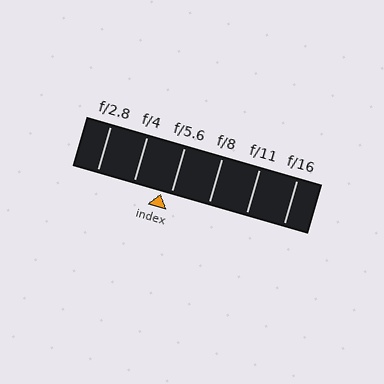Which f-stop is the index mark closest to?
The index mark is closest to f/5.6.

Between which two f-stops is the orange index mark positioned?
The index mark is between f/4 and f/5.6.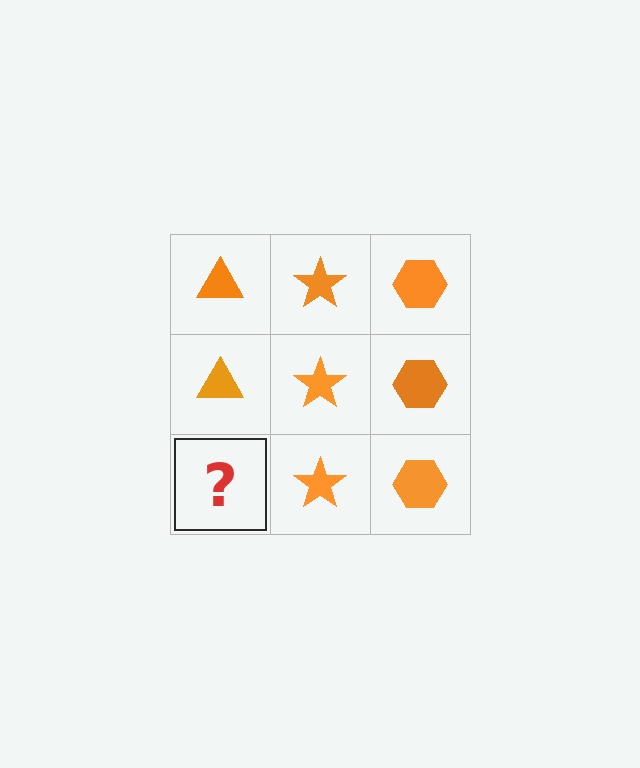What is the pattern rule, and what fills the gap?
The rule is that each column has a consistent shape. The gap should be filled with an orange triangle.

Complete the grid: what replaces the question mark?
The question mark should be replaced with an orange triangle.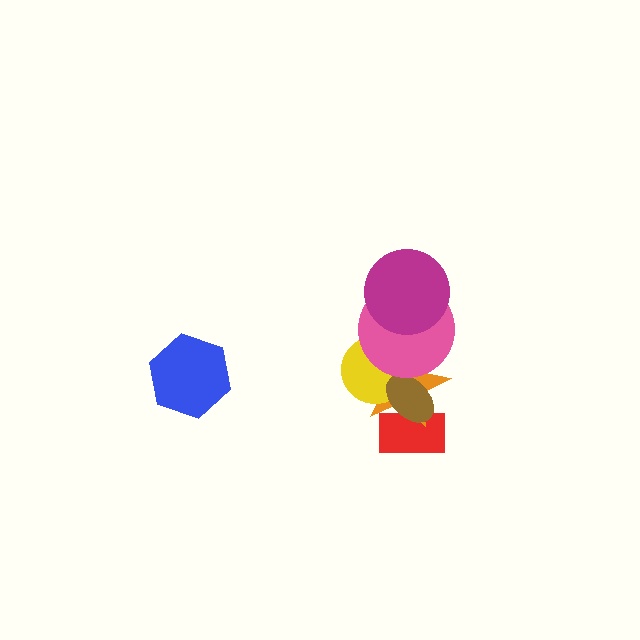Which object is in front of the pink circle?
The magenta circle is in front of the pink circle.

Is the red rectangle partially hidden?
Yes, it is partially covered by another shape.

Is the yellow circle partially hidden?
Yes, it is partially covered by another shape.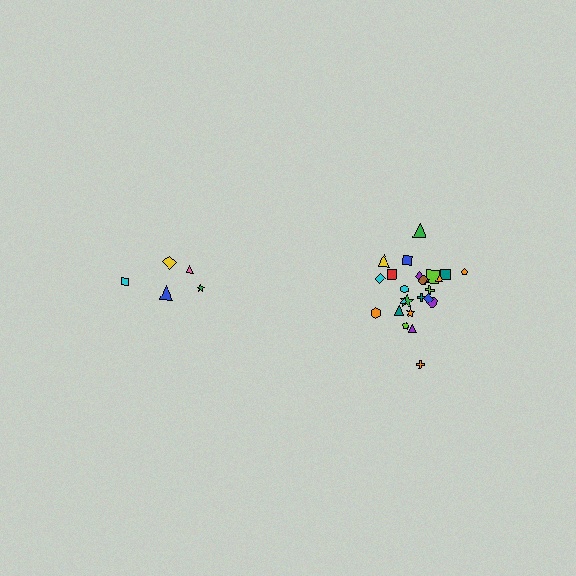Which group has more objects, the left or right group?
The right group.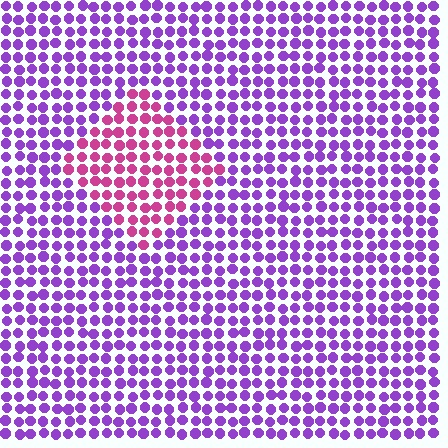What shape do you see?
I see a diamond.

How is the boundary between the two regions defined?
The boundary is defined purely by a slight shift in hue (about 48 degrees). Spacing, size, and orientation are identical on both sides.